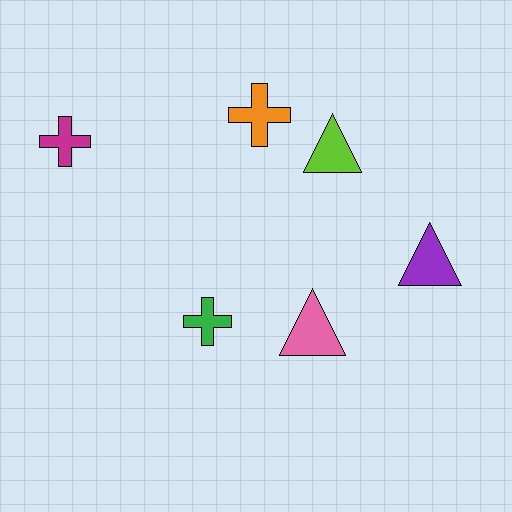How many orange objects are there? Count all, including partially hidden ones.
There is 1 orange object.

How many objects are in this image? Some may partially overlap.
There are 6 objects.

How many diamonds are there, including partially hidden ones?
There are no diamonds.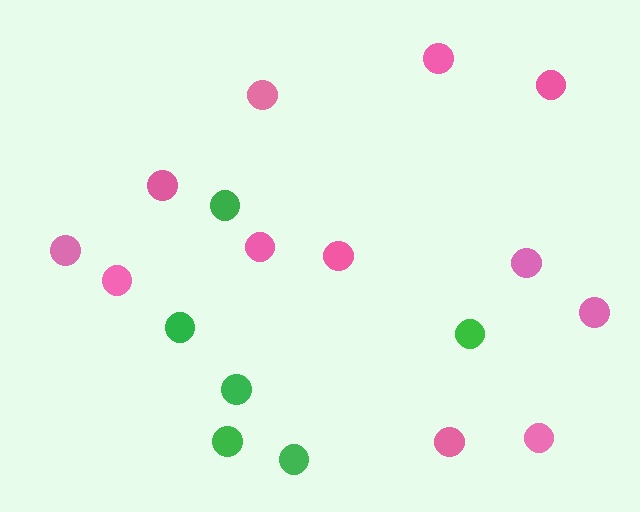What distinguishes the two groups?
There are 2 groups: one group of pink circles (12) and one group of green circles (6).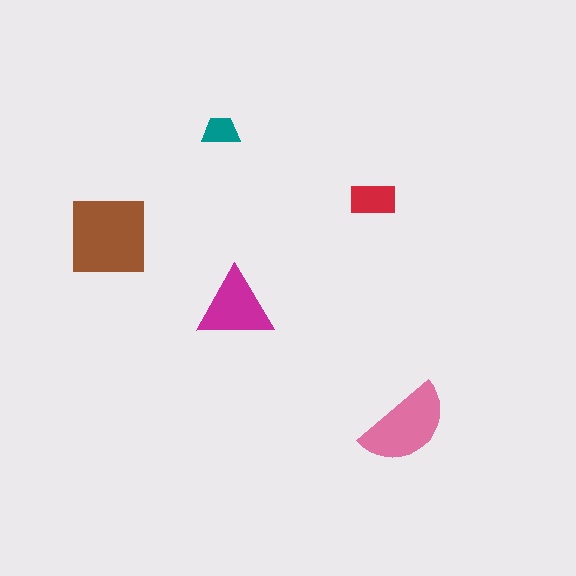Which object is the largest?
The brown square.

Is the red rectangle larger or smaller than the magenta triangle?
Smaller.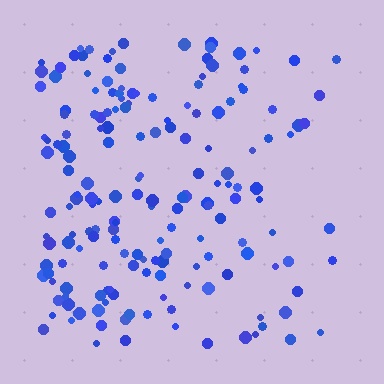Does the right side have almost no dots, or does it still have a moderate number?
Still a moderate number, just noticeably fewer than the left.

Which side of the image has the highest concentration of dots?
The left.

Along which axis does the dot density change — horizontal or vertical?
Horizontal.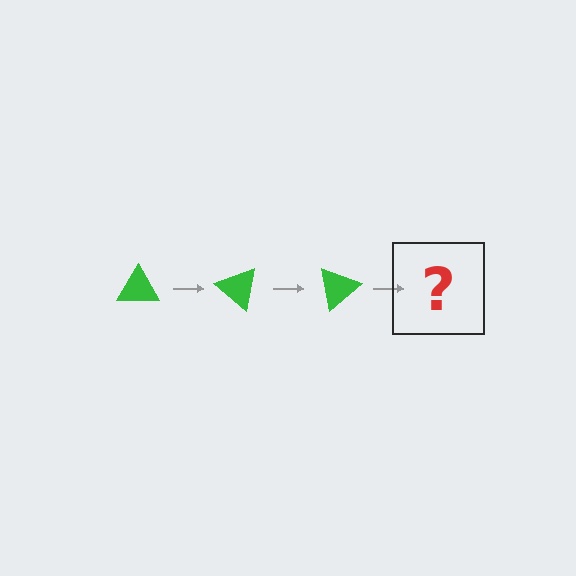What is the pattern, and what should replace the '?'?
The pattern is that the triangle rotates 40 degrees each step. The '?' should be a green triangle rotated 120 degrees.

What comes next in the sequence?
The next element should be a green triangle rotated 120 degrees.